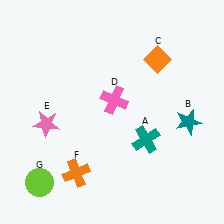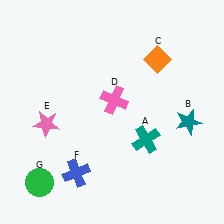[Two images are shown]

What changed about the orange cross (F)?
In Image 1, F is orange. In Image 2, it changed to blue.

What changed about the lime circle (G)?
In Image 1, G is lime. In Image 2, it changed to green.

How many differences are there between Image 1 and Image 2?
There are 2 differences between the two images.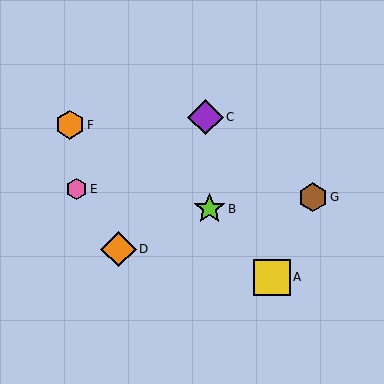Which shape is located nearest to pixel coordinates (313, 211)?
The brown hexagon (labeled G) at (313, 197) is nearest to that location.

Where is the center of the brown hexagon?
The center of the brown hexagon is at (313, 197).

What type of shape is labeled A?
Shape A is a yellow square.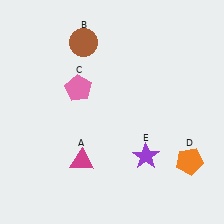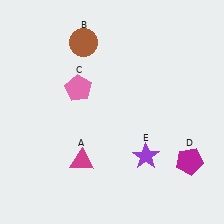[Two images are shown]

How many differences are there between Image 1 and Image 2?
There is 1 difference between the two images.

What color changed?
The pentagon (D) changed from orange in Image 1 to magenta in Image 2.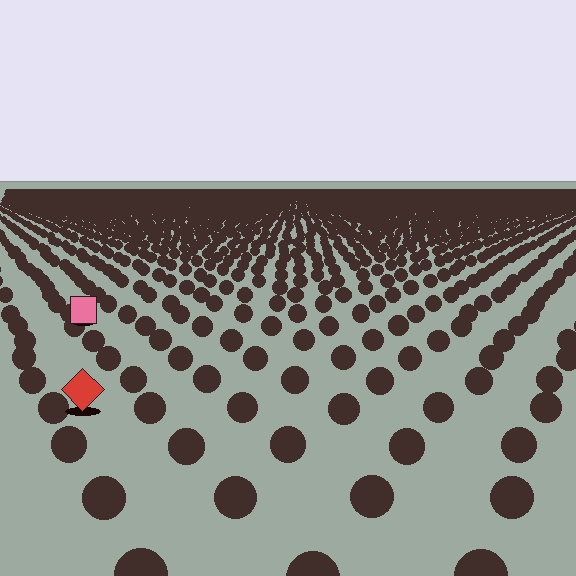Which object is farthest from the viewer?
The pink square is farthest from the viewer. It appears smaller and the ground texture around it is denser.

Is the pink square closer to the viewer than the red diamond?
No. The red diamond is closer — you can tell from the texture gradient: the ground texture is coarser near it.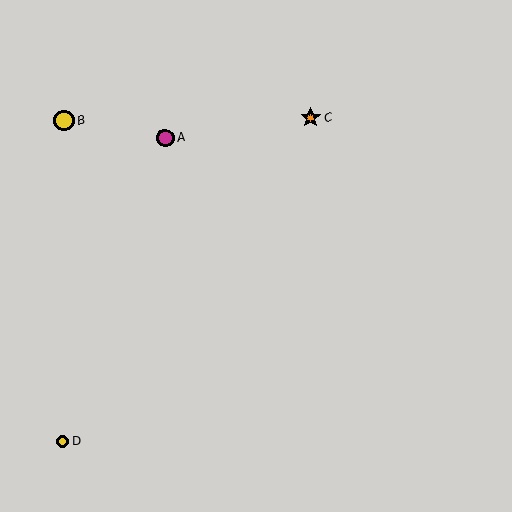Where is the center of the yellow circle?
The center of the yellow circle is at (64, 120).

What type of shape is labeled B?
Shape B is a yellow circle.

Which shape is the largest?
The yellow circle (labeled B) is the largest.